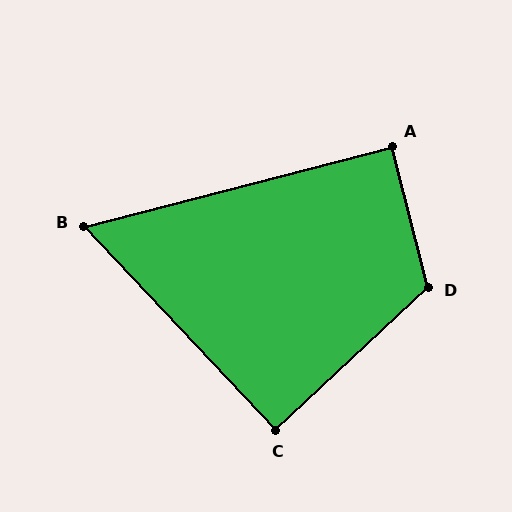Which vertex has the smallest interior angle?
B, at approximately 61 degrees.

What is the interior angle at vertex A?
Approximately 90 degrees (approximately right).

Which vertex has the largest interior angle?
D, at approximately 119 degrees.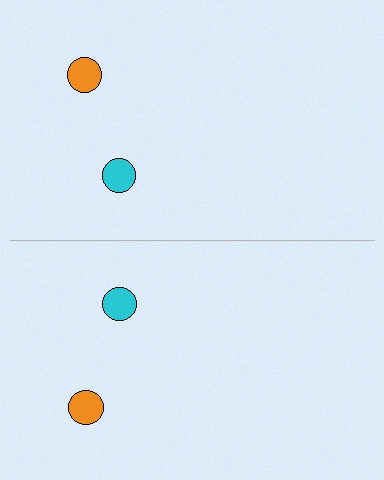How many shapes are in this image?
There are 4 shapes in this image.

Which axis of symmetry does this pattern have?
The pattern has a horizontal axis of symmetry running through the center of the image.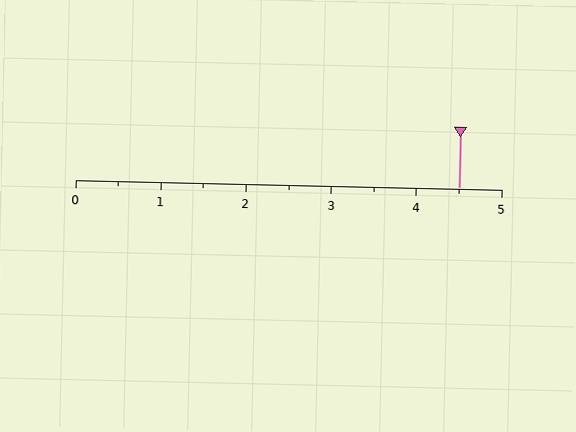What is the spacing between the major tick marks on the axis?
The major ticks are spaced 1 apart.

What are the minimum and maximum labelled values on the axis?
The axis runs from 0 to 5.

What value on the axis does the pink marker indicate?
The marker indicates approximately 4.5.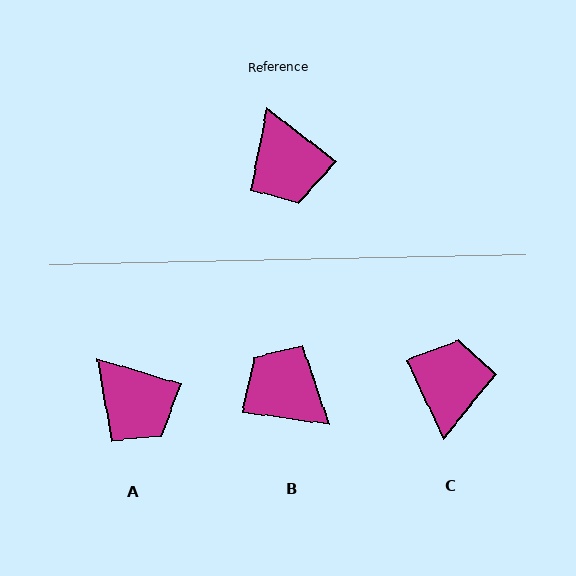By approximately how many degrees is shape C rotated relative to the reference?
Approximately 153 degrees counter-clockwise.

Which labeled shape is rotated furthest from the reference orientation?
C, about 153 degrees away.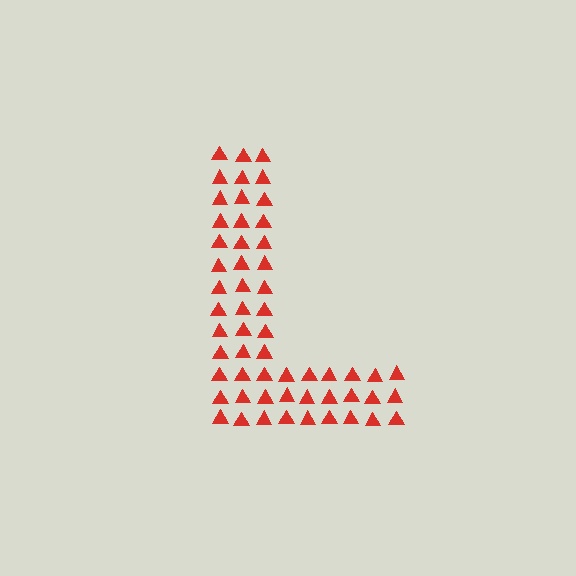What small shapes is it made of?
It is made of small triangles.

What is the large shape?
The large shape is the letter L.